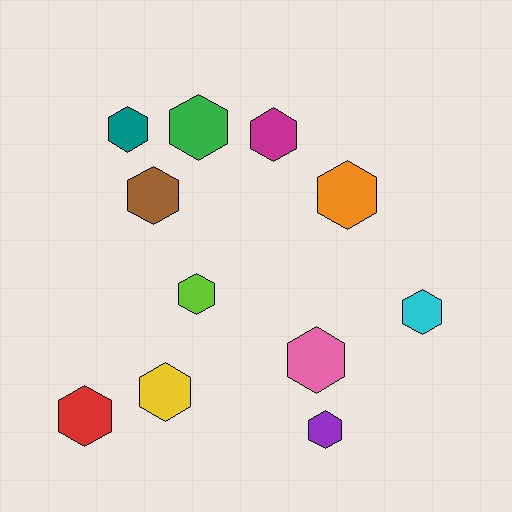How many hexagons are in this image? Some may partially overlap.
There are 11 hexagons.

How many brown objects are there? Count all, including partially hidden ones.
There is 1 brown object.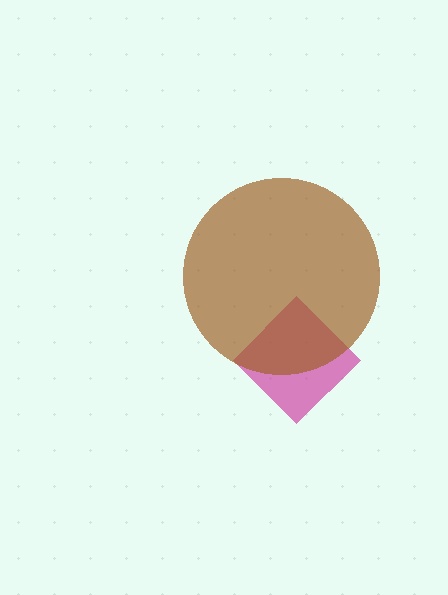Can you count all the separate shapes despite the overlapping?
Yes, there are 2 separate shapes.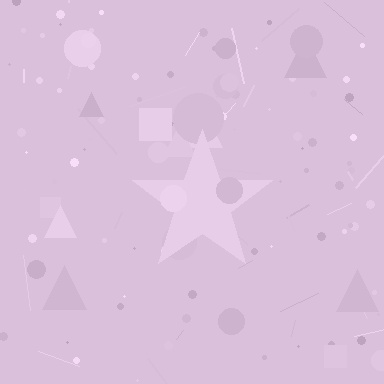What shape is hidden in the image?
A star is hidden in the image.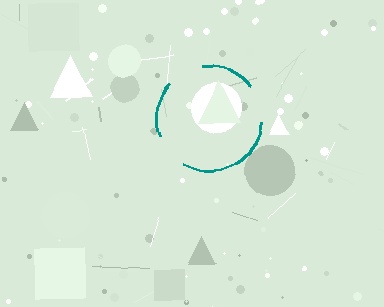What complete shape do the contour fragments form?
The contour fragments form a circle.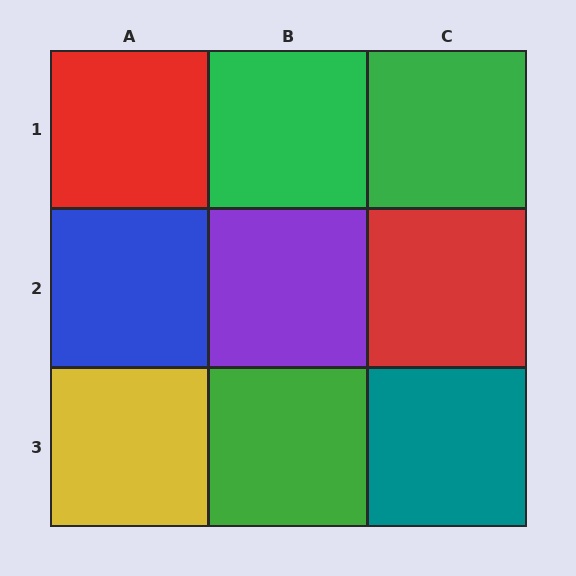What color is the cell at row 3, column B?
Green.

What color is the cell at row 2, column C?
Red.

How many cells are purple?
1 cell is purple.